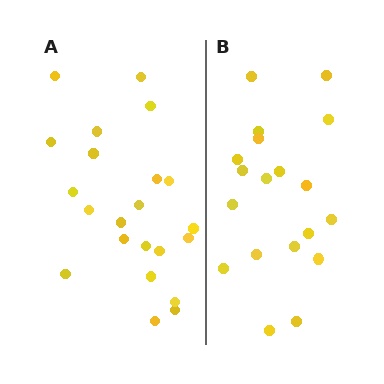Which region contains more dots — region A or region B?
Region A (the left region) has more dots.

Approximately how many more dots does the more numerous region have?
Region A has just a few more — roughly 2 or 3 more dots than region B.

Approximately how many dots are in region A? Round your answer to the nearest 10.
About 20 dots. (The exact count is 22, which rounds to 20.)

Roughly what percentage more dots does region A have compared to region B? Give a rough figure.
About 15% more.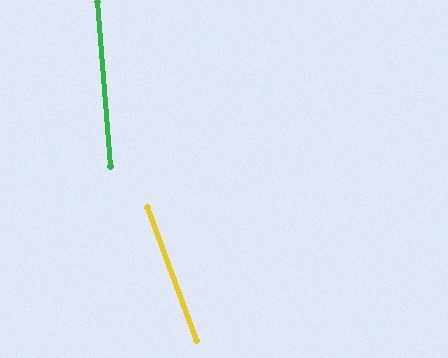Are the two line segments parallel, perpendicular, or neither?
Neither parallel nor perpendicular — they differ by about 16°.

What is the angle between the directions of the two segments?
Approximately 16 degrees.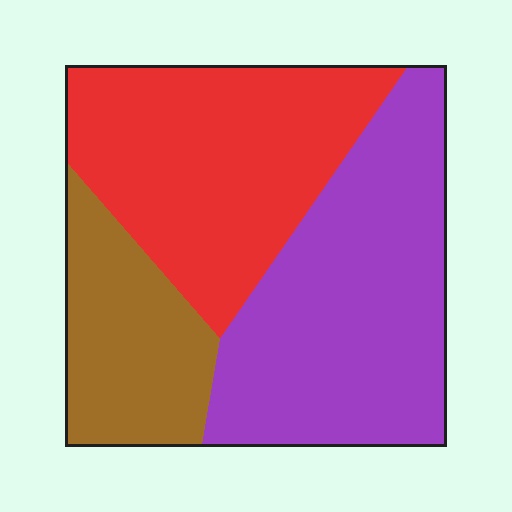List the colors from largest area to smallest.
From largest to smallest: purple, red, brown.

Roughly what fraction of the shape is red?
Red covers 37% of the shape.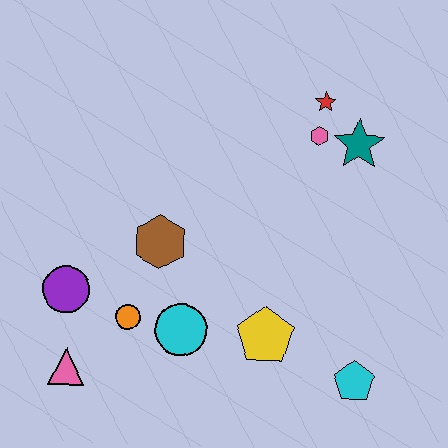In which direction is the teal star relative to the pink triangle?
The teal star is to the right of the pink triangle.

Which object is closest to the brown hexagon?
The orange circle is closest to the brown hexagon.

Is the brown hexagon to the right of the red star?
No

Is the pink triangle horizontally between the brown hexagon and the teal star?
No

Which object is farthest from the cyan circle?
The red star is farthest from the cyan circle.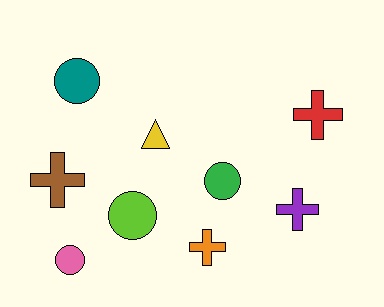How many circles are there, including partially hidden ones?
There are 4 circles.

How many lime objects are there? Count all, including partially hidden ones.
There is 1 lime object.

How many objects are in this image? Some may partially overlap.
There are 9 objects.